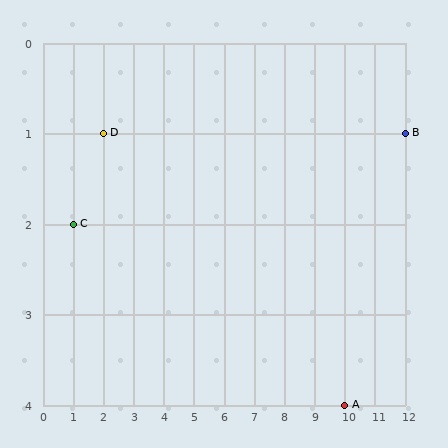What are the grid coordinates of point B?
Point B is at grid coordinates (12, 1).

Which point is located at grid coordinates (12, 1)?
Point B is at (12, 1).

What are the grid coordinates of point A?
Point A is at grid coordinates (10, 4).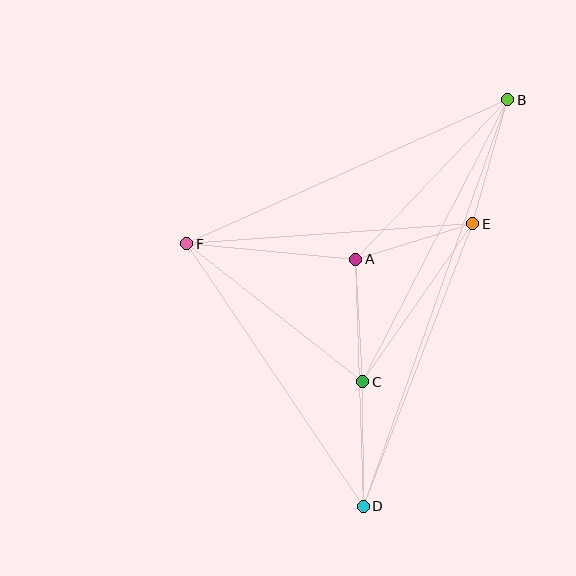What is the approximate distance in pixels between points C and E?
The distance between C and E is approximately 193 pixels.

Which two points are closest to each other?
Points A and E are closest to each other.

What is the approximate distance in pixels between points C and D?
The distance between C and D is approximately 125 pixels.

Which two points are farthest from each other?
Points B and D are farthest from each other.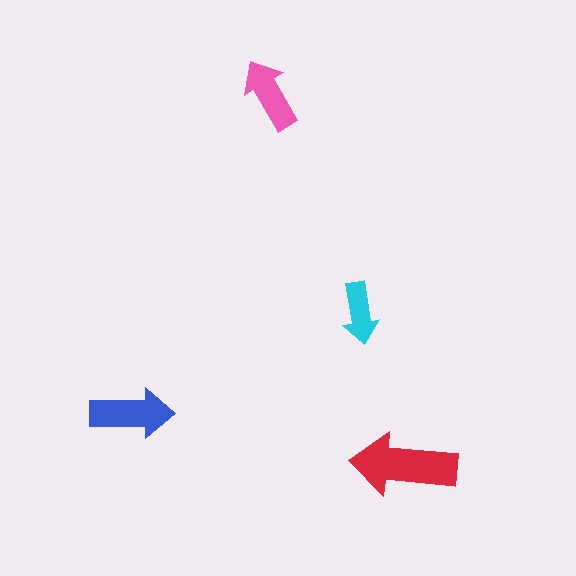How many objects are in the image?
There are 4 objects in the image.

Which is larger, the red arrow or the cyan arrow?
The red one.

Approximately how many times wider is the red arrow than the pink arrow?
About 1.5 times wider.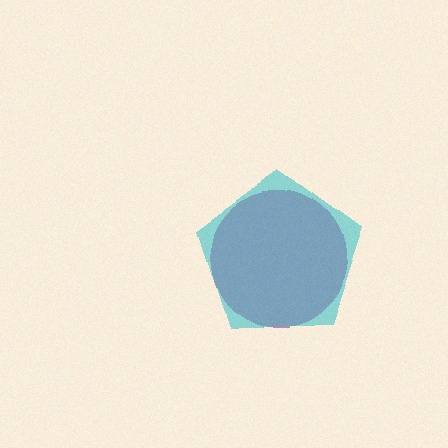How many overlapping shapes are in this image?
There are 2 overlapping shapes in the image.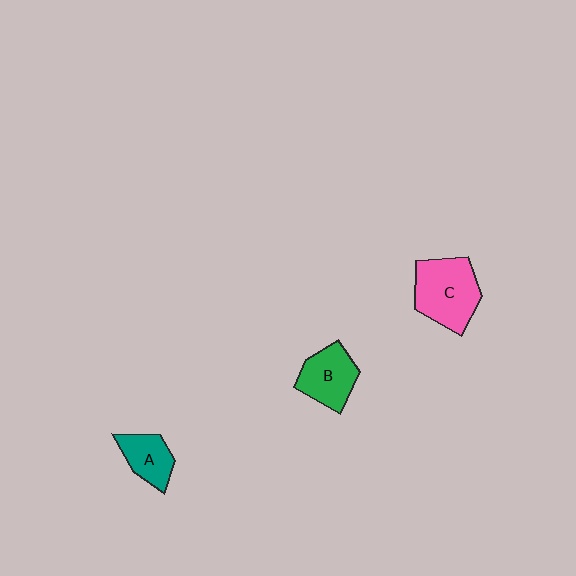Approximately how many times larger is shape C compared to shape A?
Approximately 1.8 times.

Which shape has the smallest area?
Shape A (teal).